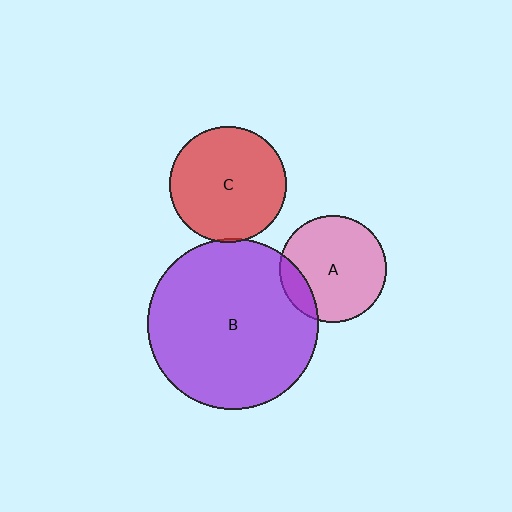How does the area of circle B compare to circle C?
Approximately 2.2 times.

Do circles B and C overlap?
Yes.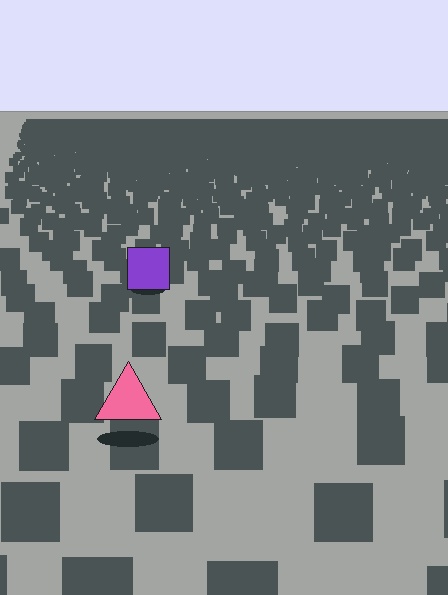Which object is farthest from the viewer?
The purple square is farthest from the viewer. It appears smaller and the ground texture around it is denser.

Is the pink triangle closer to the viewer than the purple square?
Yes. The pink triangle is closer — you can tell from the texture gradient: the ground texture is coarser near it.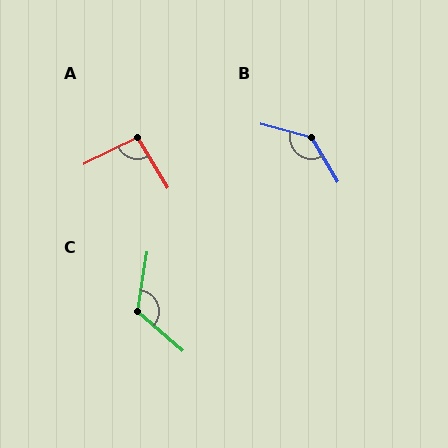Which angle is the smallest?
A, at approximately 94 degrees.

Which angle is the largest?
B, at approximately 137 degrees.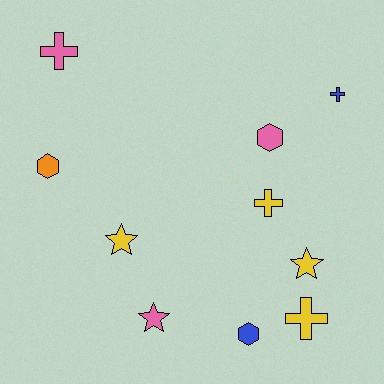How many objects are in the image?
There are 10 objects.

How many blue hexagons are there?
There is 1 blue hexagon.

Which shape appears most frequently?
Cross, with 4 objects.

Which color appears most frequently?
Yellow, with 4 objects.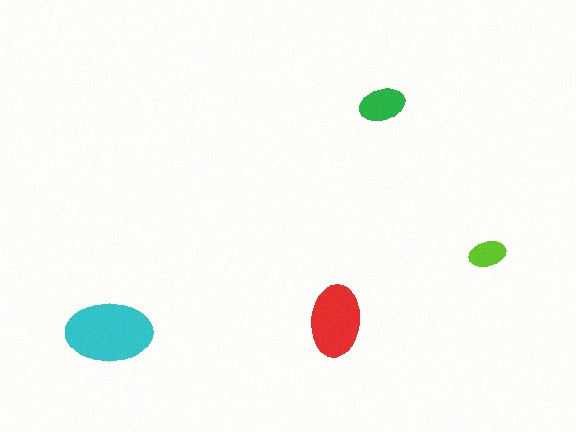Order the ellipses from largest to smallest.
the cyan one, the red one, the green one, the lime one.